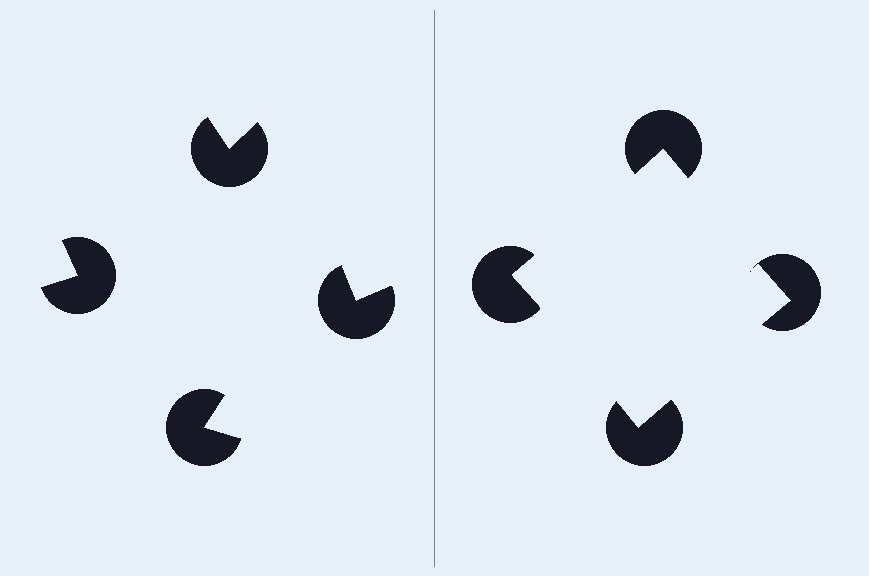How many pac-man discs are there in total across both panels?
8 — 4 on each side.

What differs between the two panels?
The pac-man discs are positioned identically on both sides; only the wedge orientations differ. On the right they align to a square; on the left they are misaligned.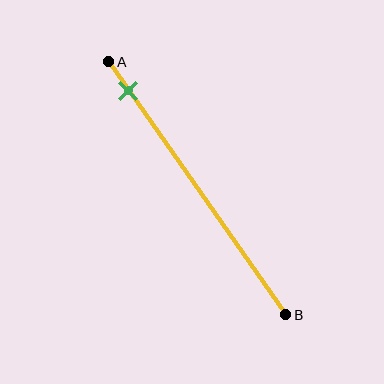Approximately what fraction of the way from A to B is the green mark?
The green mark is approximately 10% of the way from A to B.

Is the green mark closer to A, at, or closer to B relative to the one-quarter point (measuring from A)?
The green mark is closer to point A than the one-quarter point of segment AB.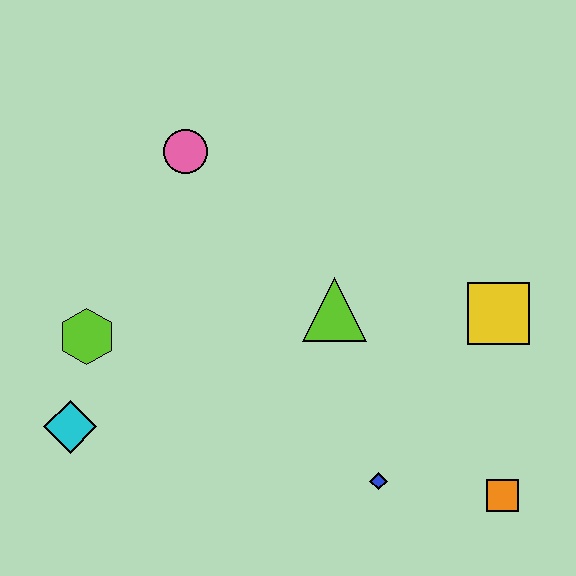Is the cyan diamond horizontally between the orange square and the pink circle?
No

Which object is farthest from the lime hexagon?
The orange square is farthest from the lime hexagon.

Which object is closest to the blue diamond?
The orange square is closest to the blue diamond.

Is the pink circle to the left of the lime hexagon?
No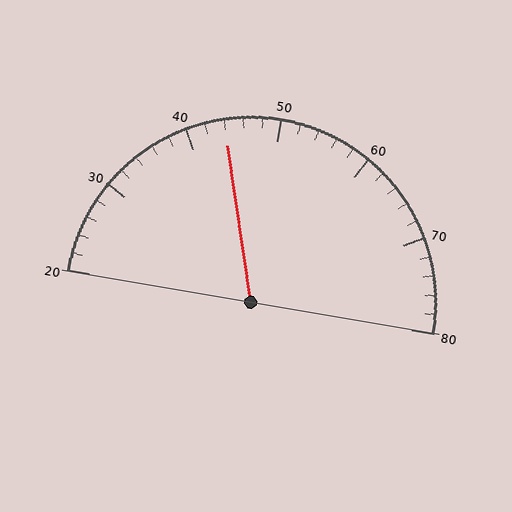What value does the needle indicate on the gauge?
The needle indicates approximately 44.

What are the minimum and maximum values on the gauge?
The gauge ranges from 20 to 80.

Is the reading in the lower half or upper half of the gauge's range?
The reading is in the lower half of the range (20 to 80).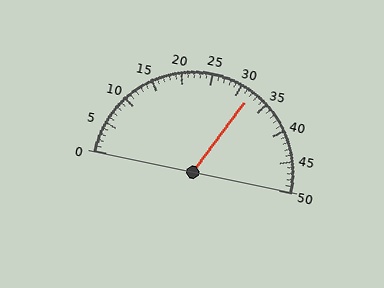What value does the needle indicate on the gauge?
The needle indicates approximately 32.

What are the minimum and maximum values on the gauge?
The gauge ranges from 0 to 50.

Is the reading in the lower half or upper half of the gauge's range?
The reading is in the upper half of the range (0 to 50).